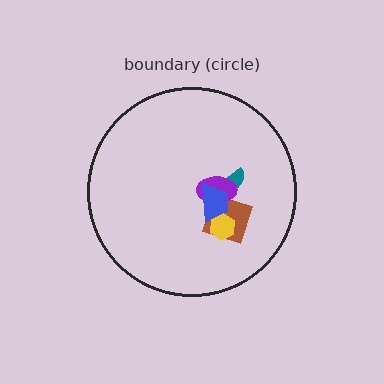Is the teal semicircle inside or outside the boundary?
Inside.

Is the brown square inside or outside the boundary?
Inside.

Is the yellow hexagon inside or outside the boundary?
Inside.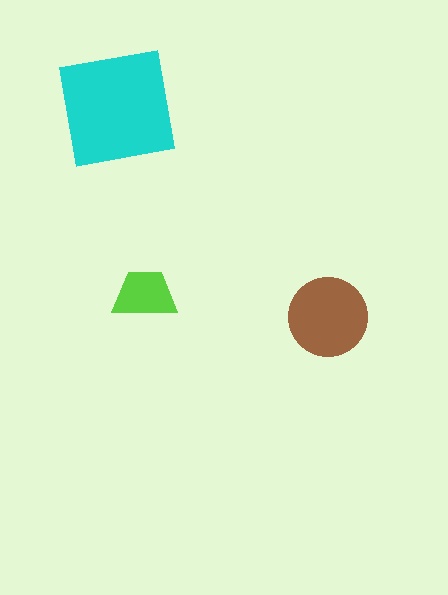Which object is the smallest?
The lime trapezoid.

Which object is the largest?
The cyan square.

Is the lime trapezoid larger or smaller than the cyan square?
Smaller.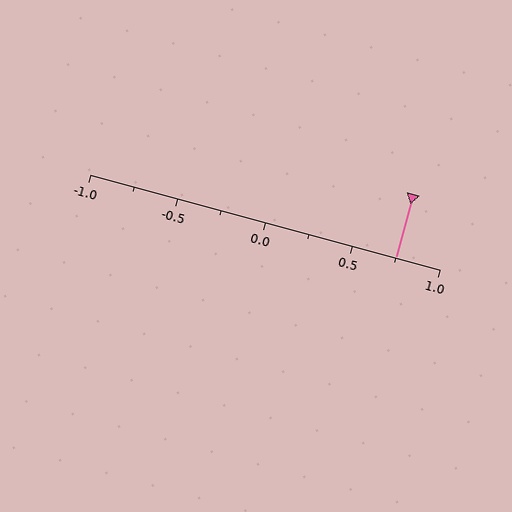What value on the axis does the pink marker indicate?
The marker indicates approximately 0.75.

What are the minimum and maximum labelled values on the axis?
The axis runs from -1.0 to 1.0.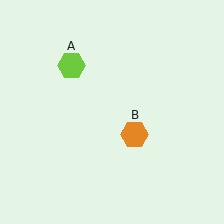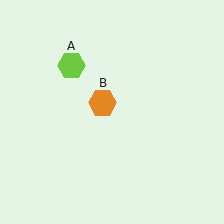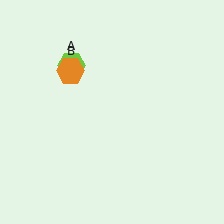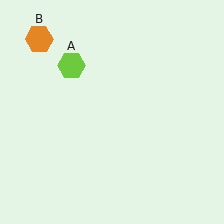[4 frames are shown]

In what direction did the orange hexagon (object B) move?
The orange hexagon (object B) moved up and to the left.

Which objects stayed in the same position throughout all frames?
Lime hexagon (object A) remained stationary.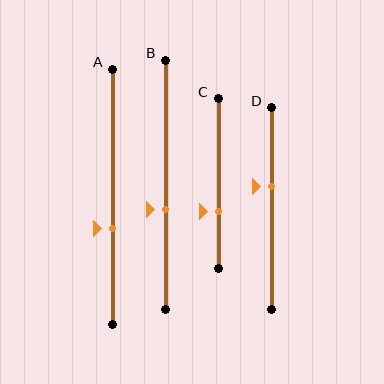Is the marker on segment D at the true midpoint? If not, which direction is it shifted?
No, the marker on segment D is shifted upward by about 11% of the segment length.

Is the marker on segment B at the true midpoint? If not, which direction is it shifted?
No, the marker on segment B is shifted downward by about 10% of the segment length.